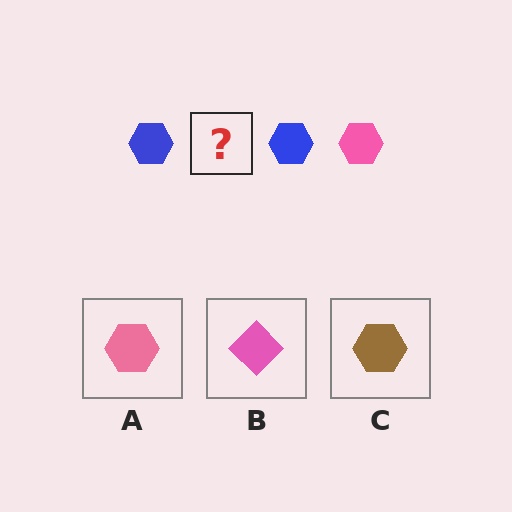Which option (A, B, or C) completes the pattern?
A.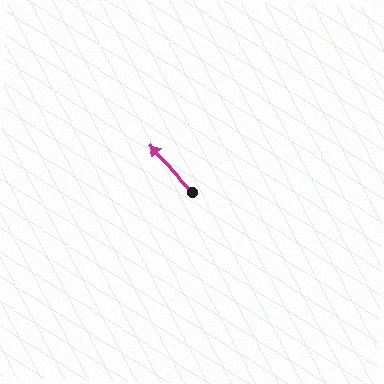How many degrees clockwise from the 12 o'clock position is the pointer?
Approximately 316 degrees.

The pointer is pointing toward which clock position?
Roughly 11 o'clock.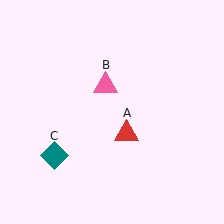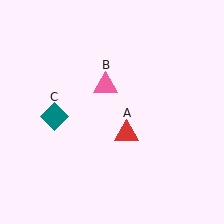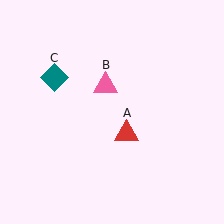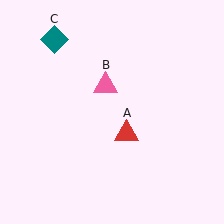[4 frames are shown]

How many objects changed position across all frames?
1 object changed position: teal diamond (object C).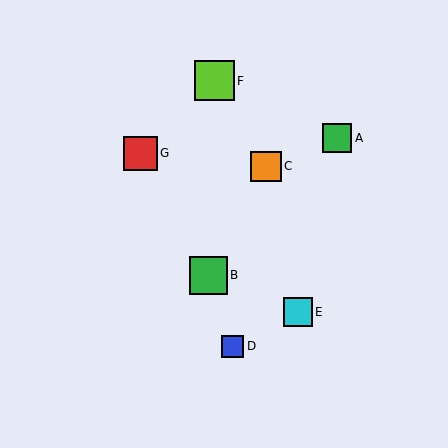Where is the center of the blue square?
The center of the blue square is at (233, 346).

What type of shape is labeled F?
Shape F is a lime square.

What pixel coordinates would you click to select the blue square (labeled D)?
Click at (233, 346) to select the blue square D.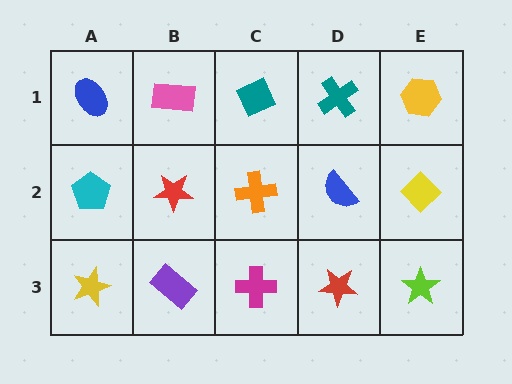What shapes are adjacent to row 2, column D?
A teal cross (row 1, column D), a red star (row 3, column D), an orange cross (row 2, column C), a yellow diamond (row 2, column E).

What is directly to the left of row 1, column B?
A blue ellipse.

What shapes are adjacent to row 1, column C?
An orange cross (row 2, column C), a pink rectangle (row 1, column B), a teal cross (row 1, column D).